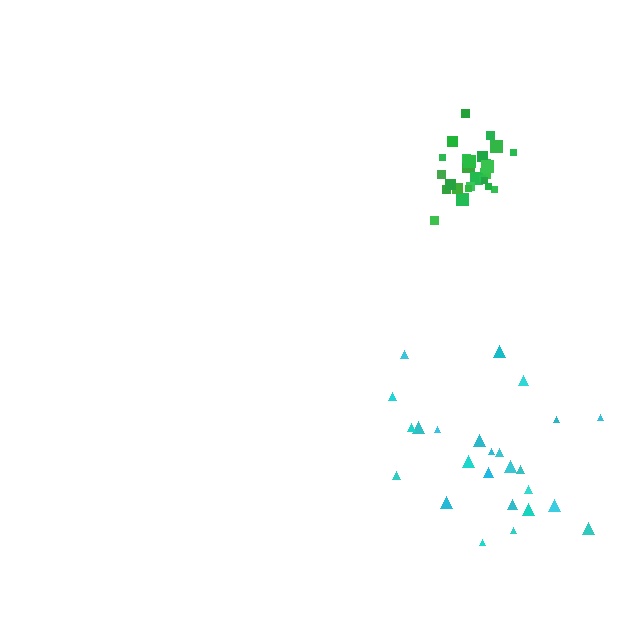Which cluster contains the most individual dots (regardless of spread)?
Green (29).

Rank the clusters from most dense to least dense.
green, cyan.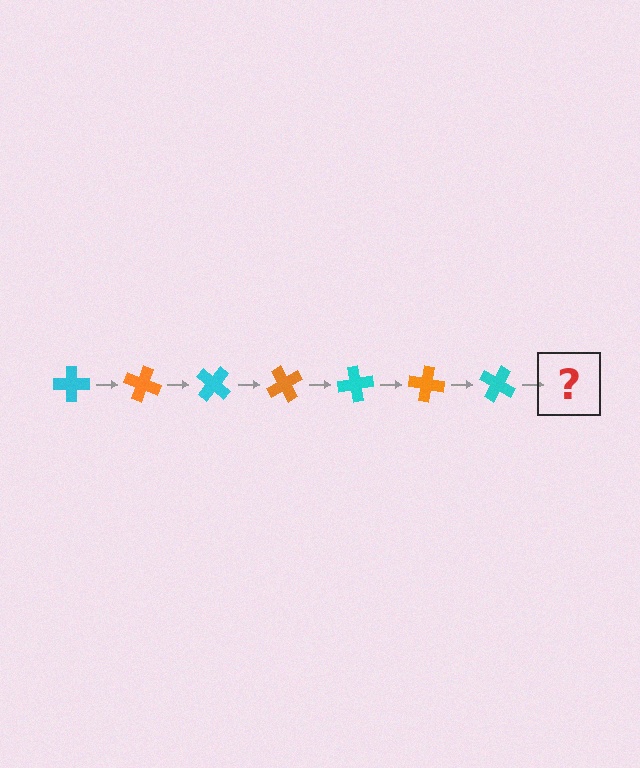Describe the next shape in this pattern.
It should be an orange cross, rotated 140 degrees from the start.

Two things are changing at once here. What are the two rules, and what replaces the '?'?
The two rules are that it rotates 20 degrees each step and the color cycles through cyan and orange. The '?' should be an orange cross, rotated 140 degrees from the start.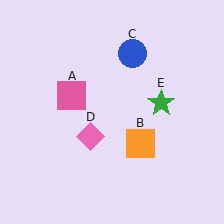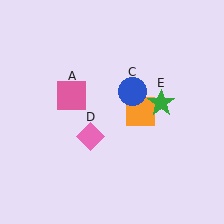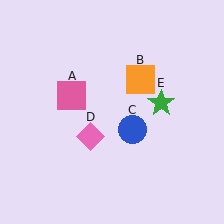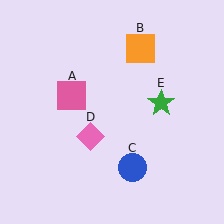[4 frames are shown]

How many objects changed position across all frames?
2 objects changed position: orange square (object B), blue circle (object C).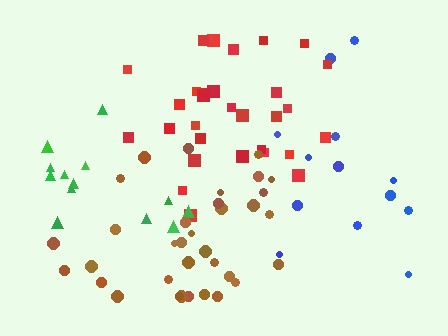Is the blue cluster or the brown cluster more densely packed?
Brown.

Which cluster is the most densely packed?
Red.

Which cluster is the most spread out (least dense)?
Blue.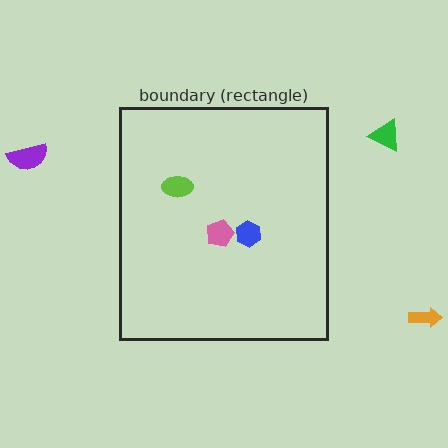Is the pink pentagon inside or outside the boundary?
Inside.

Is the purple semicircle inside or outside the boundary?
Outside.